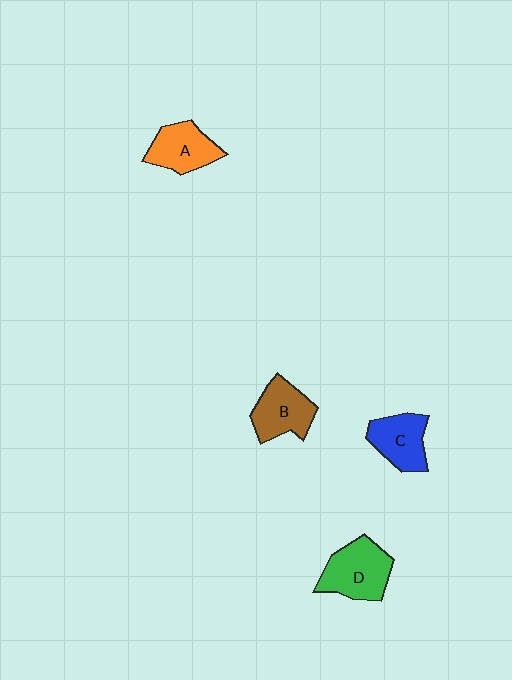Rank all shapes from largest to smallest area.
From largest to smallest: D (green), B (brown), A (orange), C (blue).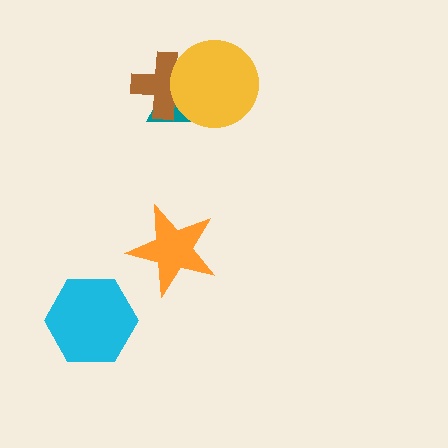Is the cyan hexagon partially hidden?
No, no other shape covers it.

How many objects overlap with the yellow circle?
2 objects overlap with the yellow circle.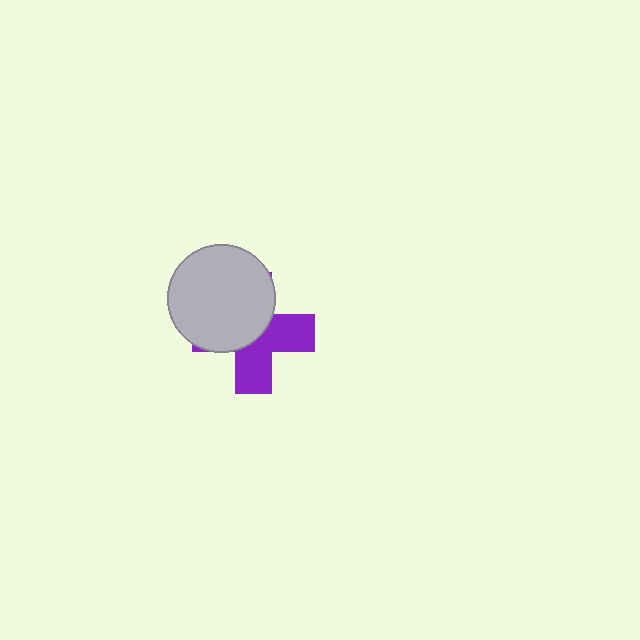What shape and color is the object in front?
The object in front is a light gray circle.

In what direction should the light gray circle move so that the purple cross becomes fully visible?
The light gray circle should move toward the upper-left. That is the shortest direction to clear the overlap and leave the purple cross fully visible.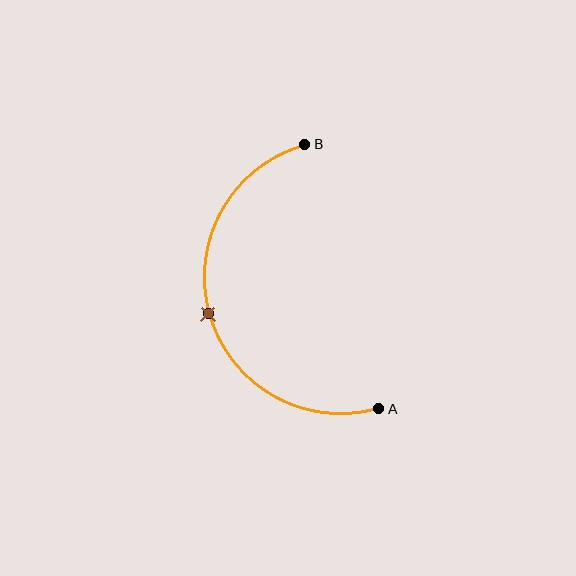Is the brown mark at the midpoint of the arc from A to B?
Yes. The brown mark lies on the arc at equal arc-length from both A and B — it is the arc midpoint.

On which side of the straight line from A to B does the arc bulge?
The arc bulges to the left of the straight line connecting A and B.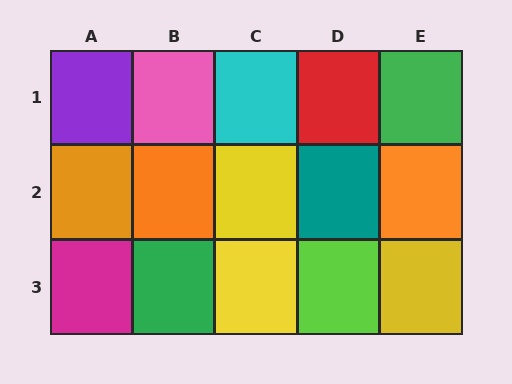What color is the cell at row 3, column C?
Yellow.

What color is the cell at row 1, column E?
Green.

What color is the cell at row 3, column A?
Magenta.